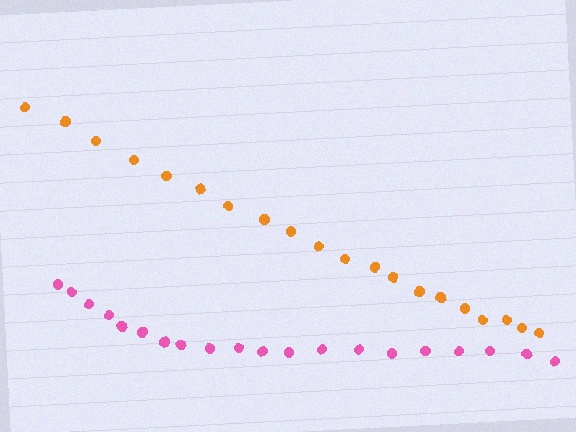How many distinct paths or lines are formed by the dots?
There are 2 distinct paths.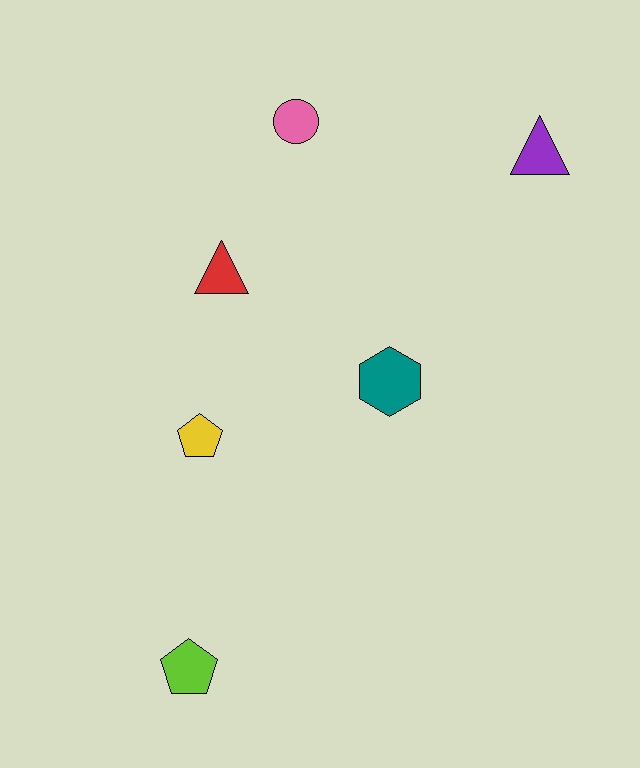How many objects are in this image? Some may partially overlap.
There are 6 objects.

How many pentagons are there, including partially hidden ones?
There are 2 pentagons.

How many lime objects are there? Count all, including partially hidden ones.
There is 1 lime object.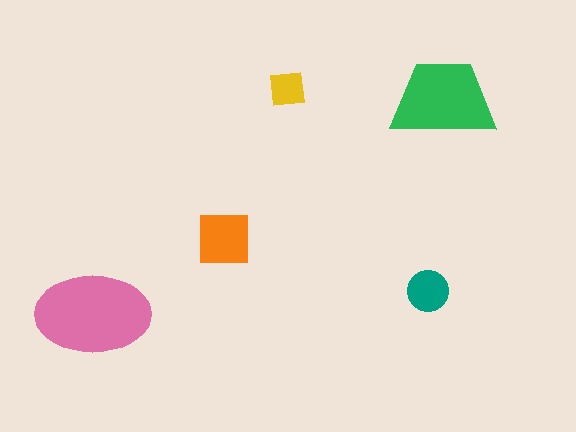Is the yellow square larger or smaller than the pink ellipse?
Smaller.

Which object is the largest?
The pink ellipse.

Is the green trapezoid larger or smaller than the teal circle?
Larger.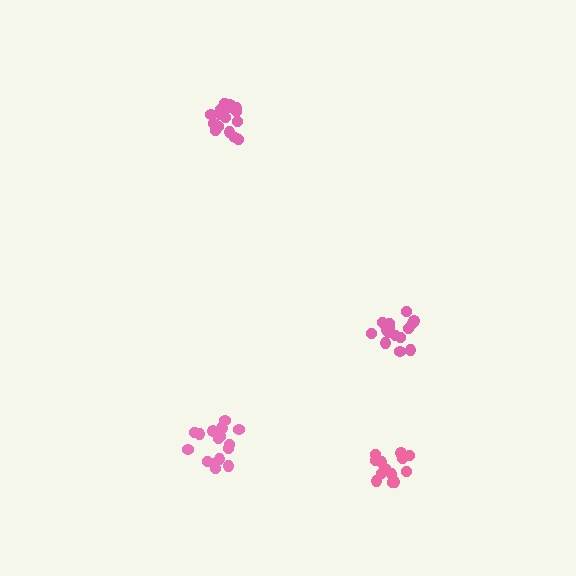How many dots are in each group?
Group 1: 13 dots, Group 2: 17 dots, Group 3: 17 dots, Group 4: 15 dots (62 total).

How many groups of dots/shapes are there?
There are 4 groups.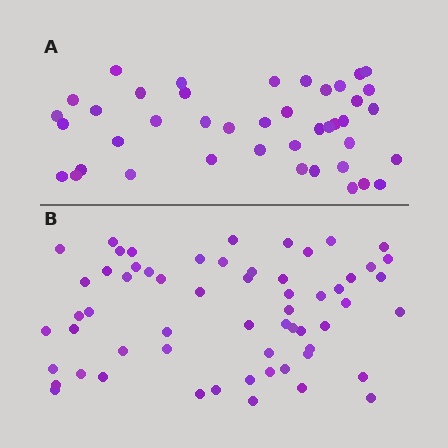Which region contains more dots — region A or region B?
Region B (the bottom region) has more dots.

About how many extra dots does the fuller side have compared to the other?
Region B has approximately 20 more dots than region A.